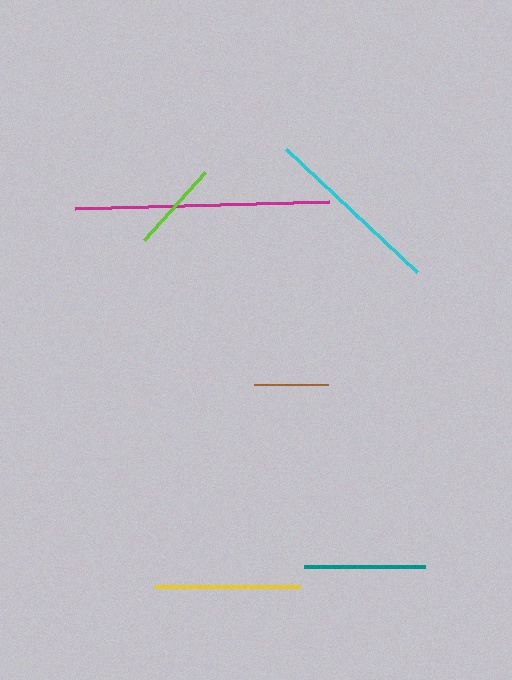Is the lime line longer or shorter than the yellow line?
The yellow line is longer than the lime line.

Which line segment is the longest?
The magenta line is the longest at approximately 254 pixels.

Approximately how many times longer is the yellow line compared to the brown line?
The yellow line is approximately 2.0 times the length of the brown line.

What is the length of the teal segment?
The teal segment is approximately 121 pixels long.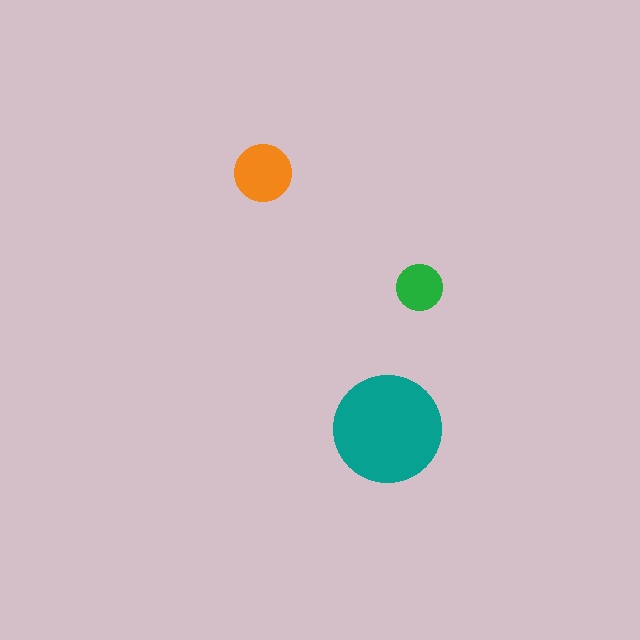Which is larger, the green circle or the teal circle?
The teal one.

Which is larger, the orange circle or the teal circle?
The teal one.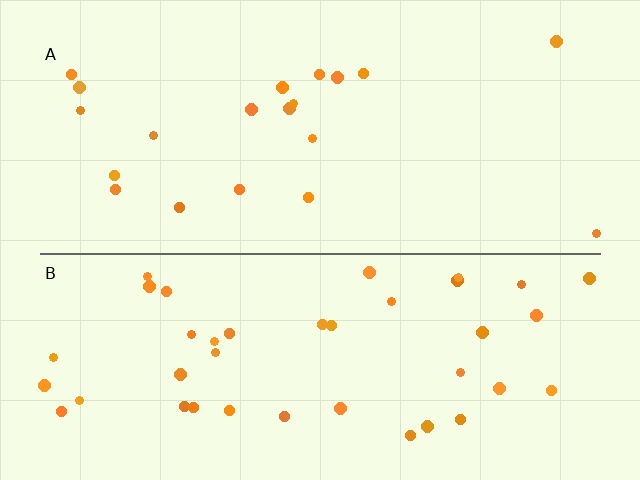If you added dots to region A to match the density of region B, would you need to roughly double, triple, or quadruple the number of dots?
Approximately double.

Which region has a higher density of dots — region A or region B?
B (the bottom).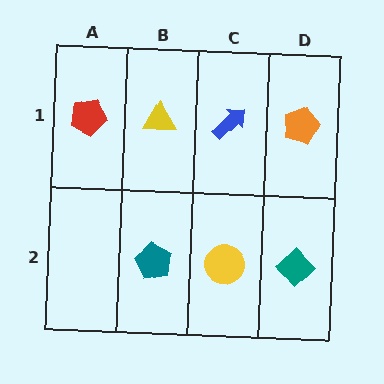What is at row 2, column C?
A yellow circle.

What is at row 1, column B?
A yellow triangle.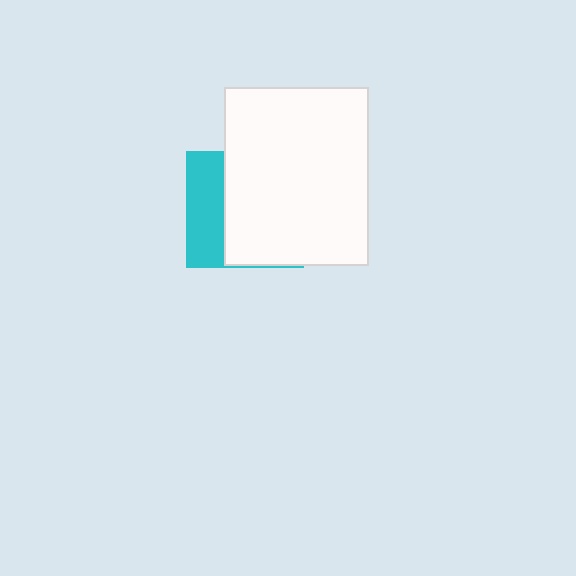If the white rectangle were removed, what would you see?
You would see the complete cyan square.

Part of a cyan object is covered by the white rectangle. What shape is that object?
It is a square.